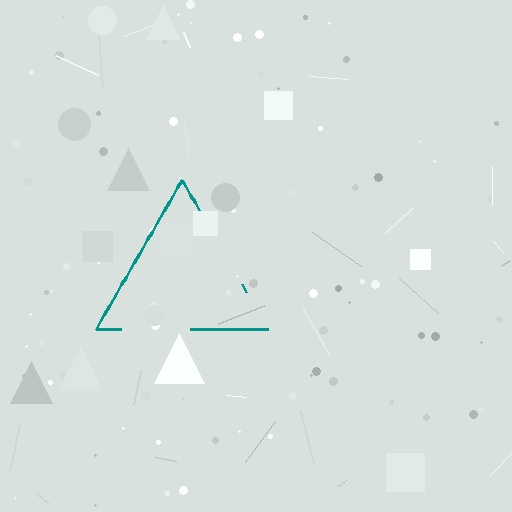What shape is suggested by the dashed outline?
The dashed outline suggests a triangle.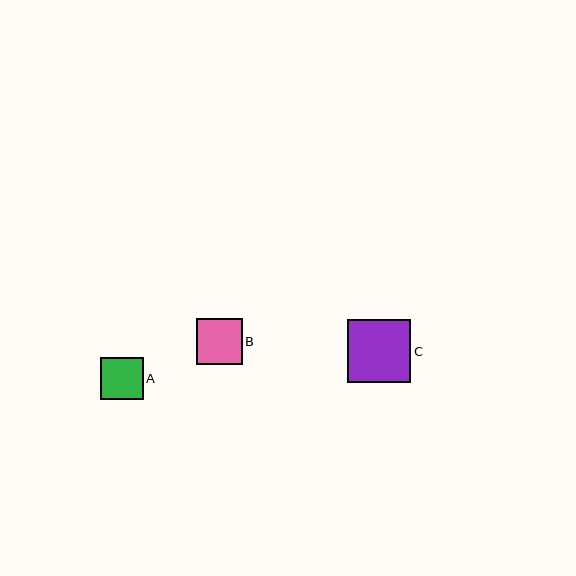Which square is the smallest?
Square A is the smallest with a size of approximately 43 pixels.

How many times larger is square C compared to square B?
Square C is approximately 1.4 times the size of square B.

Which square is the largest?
Square C is the largest with a size of approximately 63 pixels.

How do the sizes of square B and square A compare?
Square B and square A are approximately the same size.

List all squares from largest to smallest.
From largest to smallest: C, B, A.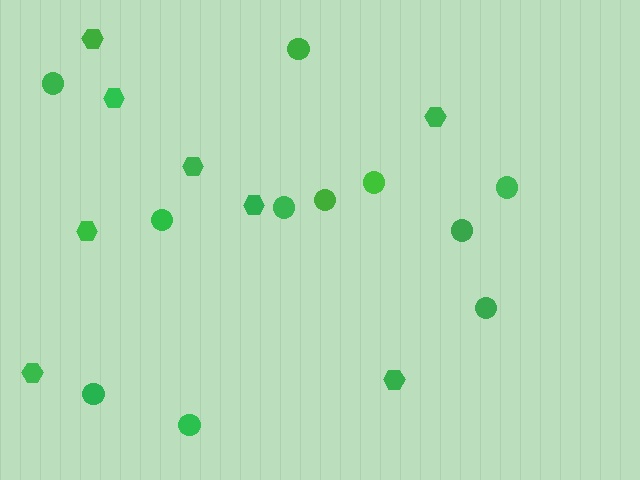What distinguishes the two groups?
There are 2 groups: one group of hexagons (8) and one group of circles (11).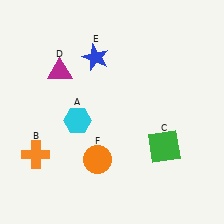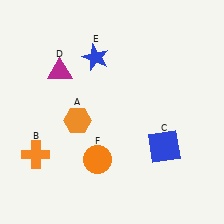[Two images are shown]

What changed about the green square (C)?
In Image 1, C is green. In Image 2, it changed to blue.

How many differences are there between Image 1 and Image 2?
There are 2 differences between the two images.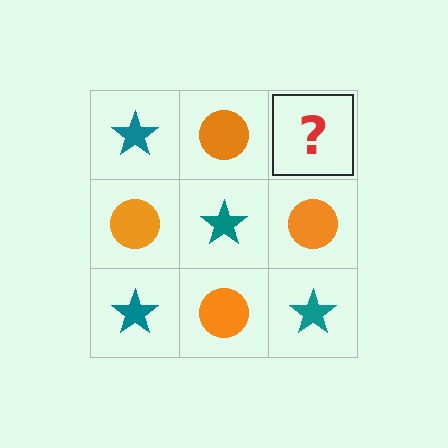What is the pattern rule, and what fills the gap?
The rule is that it alternates teal star and orange circle in a checkerboard pattern. The gap should be filled with a teal star.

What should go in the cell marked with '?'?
The missing cell should contain a teal star.